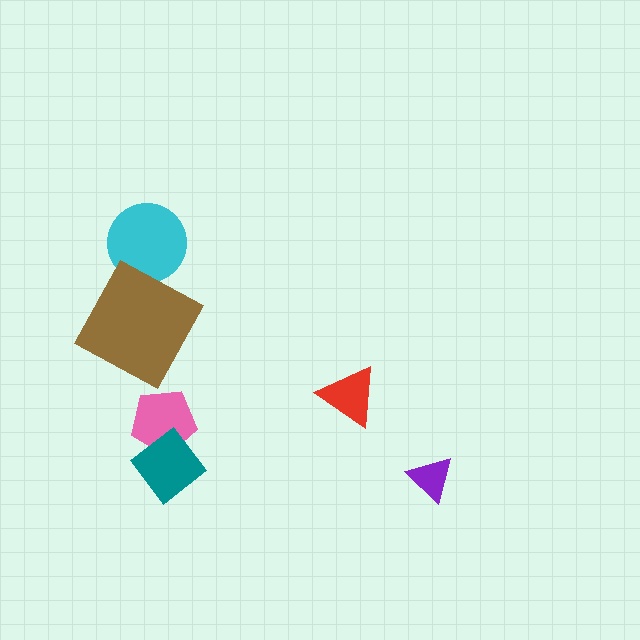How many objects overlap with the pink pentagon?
1 object overlaps with the pink pentagon.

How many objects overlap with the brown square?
0 objects overlap with the brown square.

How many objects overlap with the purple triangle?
0 objects overlap with the purple triangle.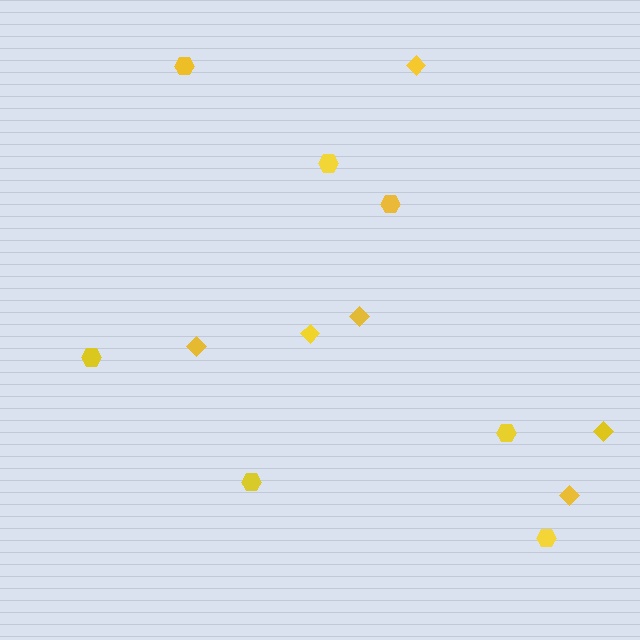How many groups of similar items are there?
There are 2 groups: one group of hexagons (7) and one group of diamonds (6).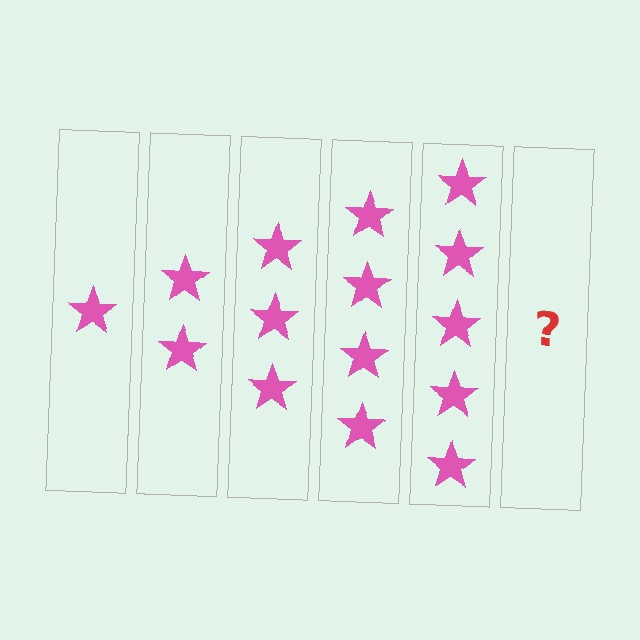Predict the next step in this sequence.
The next step is 6 stars.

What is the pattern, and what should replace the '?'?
The pattern is that each step adds one more star. The '?' should be 6 stars.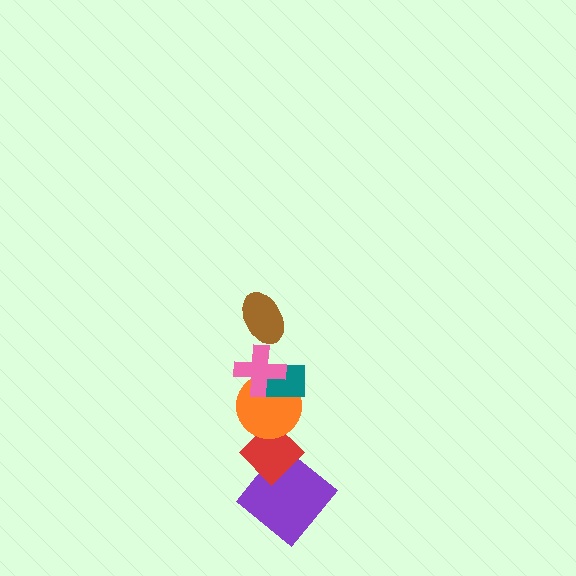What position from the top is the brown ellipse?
The brown ellipse is 1st from the top.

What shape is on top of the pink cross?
The brown ellipse is on top of the pink cross.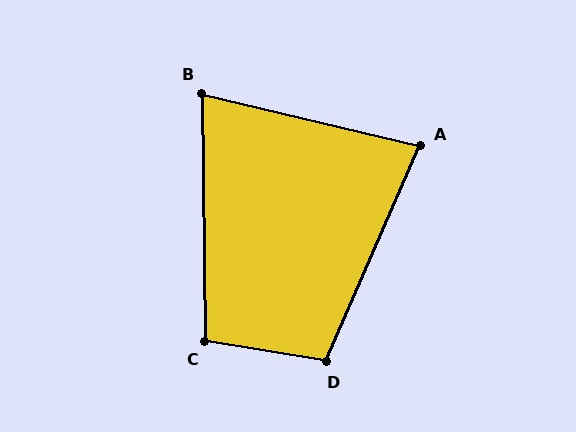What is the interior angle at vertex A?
Approximately 80 degrees (acute).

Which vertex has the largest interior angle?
D, at approximately 104 degrees.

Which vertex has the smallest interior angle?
B, at approximately 76 degrees.